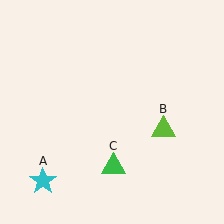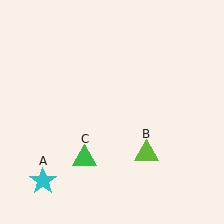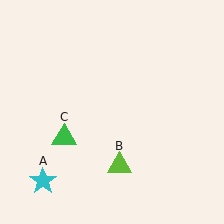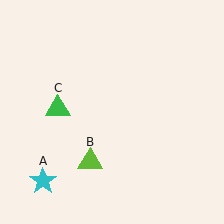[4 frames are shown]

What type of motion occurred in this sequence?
The lime triangle (object B), green triangle (object C) rotated clockwise around the center of the scene.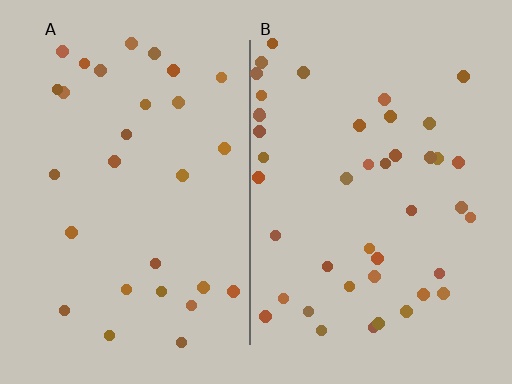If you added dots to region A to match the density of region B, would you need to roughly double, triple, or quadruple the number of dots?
Approximately double.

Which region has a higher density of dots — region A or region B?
B (the right).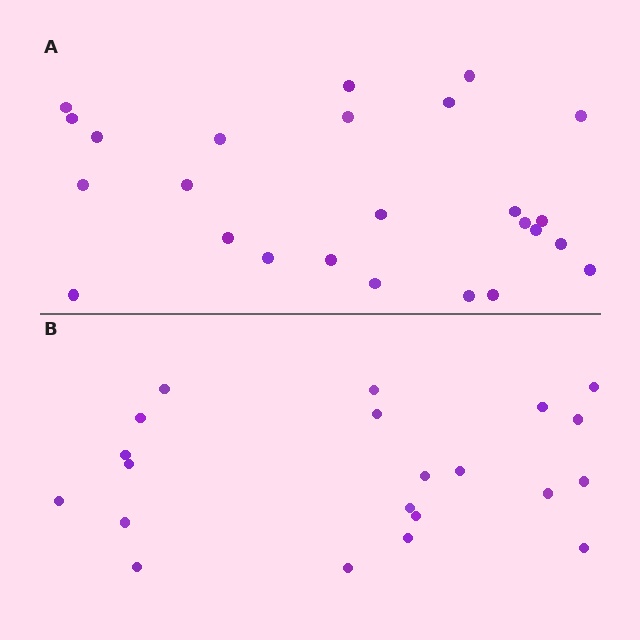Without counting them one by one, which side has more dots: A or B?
Region A (the top region) has more dots.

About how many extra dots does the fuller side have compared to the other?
Region A has about 4 more dots than region B.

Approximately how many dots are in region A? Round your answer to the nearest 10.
About 20 dots. (The exact count is 25, which rounds to 20.)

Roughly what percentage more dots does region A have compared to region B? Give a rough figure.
About 20% more.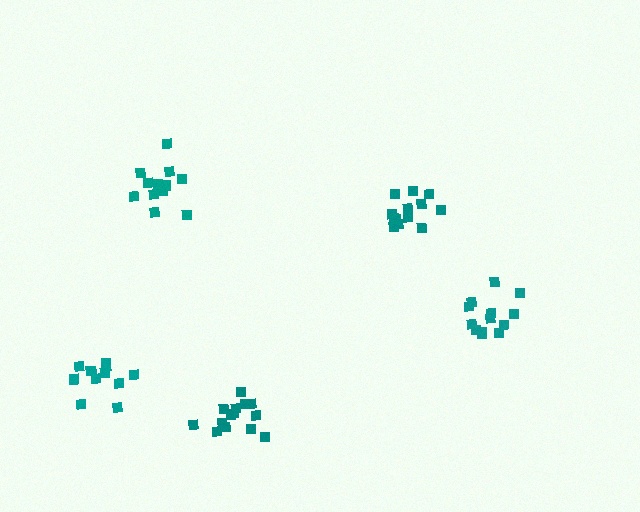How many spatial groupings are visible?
There are 5 spatial groupings.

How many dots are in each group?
Group 1: 12 dots, Group 2: 11 dots, Group 3: 14 dots, Group 4: 13 dots, Group 5: 13 dots (63 total).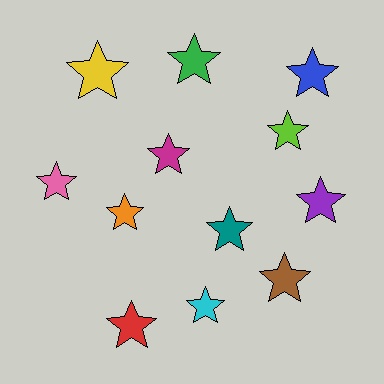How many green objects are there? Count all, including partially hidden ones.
There is 1 green object.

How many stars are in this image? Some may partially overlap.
There are 12 stars.